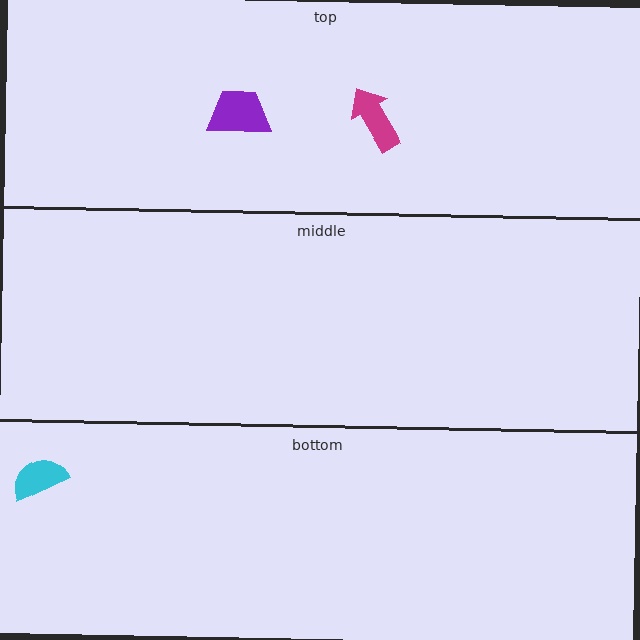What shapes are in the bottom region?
The cyan semicircle.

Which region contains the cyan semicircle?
The bottom region.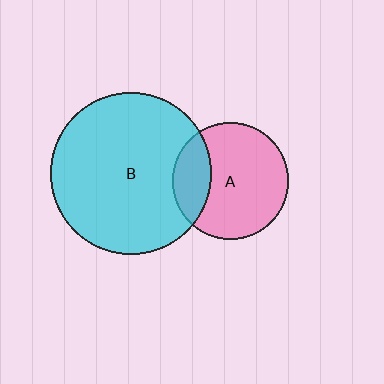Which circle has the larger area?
Circle B (cyan).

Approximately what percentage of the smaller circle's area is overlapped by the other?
Approximately 25%.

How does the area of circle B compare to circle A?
Approximately 1.9 times.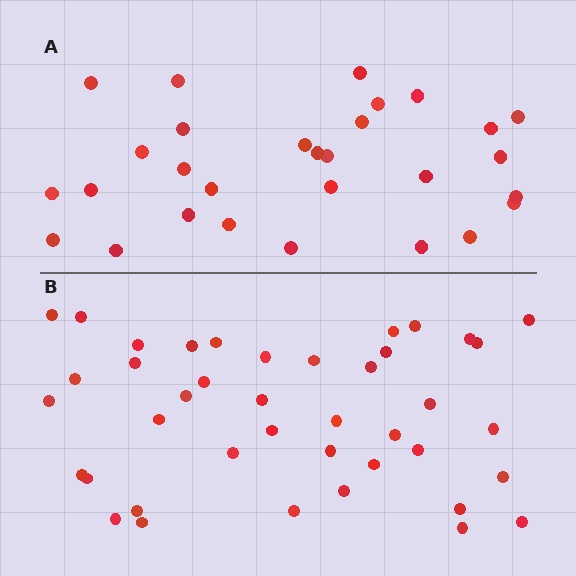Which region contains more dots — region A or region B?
Region B (the bottom region) has more dots.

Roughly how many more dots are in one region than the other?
Region B has roughly 12 or so more dots than region A.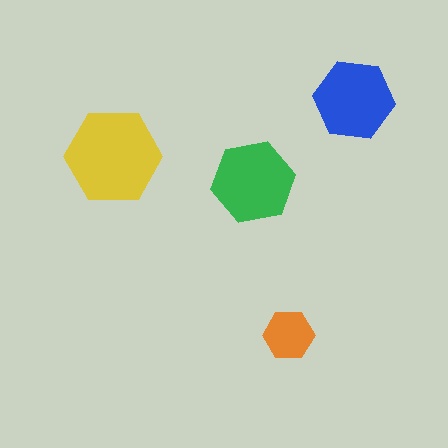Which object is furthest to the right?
The blue hexagon is rightmost.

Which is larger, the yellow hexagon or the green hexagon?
The yellow one.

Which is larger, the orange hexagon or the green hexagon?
The green one.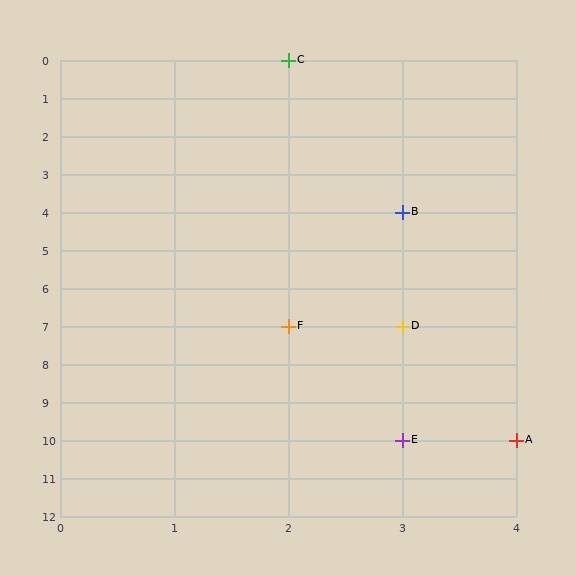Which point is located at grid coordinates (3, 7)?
Point D is at (3, 7).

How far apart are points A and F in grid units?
Points A and F are 2 columns and 3 rows apart (about 3.6 grid units diagonally).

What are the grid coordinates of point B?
Point B is at grid coordinates (3, 4).